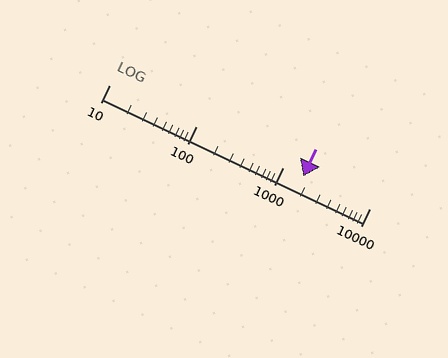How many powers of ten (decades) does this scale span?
The scale spans 3 decades, from 10 to 10000.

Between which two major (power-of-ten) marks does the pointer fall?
The pointer is between 1000 and 10000.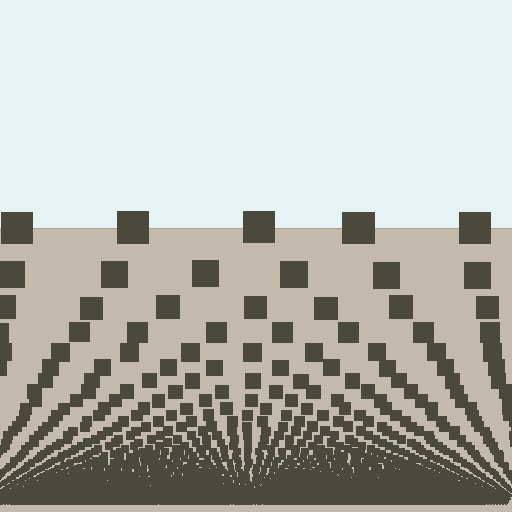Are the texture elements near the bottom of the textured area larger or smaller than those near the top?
Smaller. The gradient is inverted — elements near the bottom are smaller and denser.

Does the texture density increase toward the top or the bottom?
Density increases toward the bottom.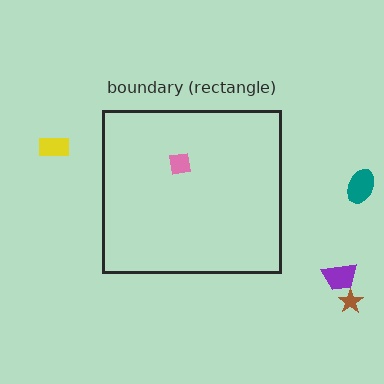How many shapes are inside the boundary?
1 inside, 4 outside.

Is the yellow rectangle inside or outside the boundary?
Outside.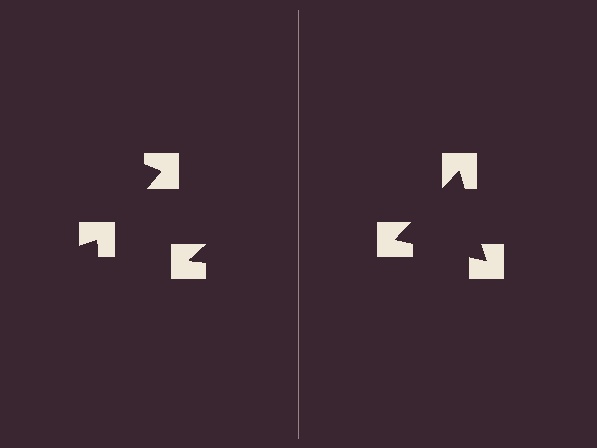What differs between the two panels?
The notched squares are positioned identically on both sides; only the wedge orientations differ. On the right they align to a triangle; on the left they are misaligned.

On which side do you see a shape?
An illusory triangle appears on the right side. On the left side the wedge cuts are rotated, so no coherent shape forms.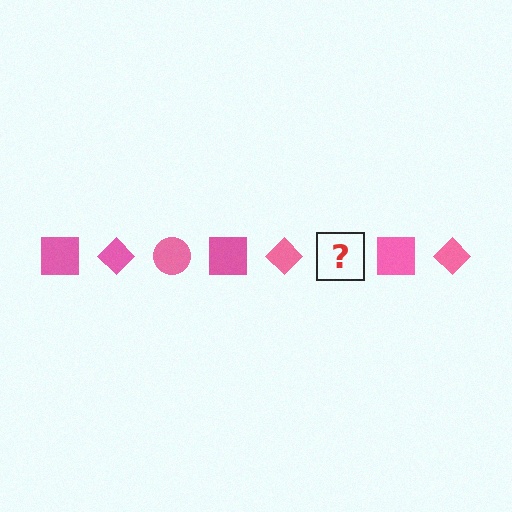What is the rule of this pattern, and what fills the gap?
The rule is that the pattern cycles through square, diamond, circle shapes in pink. The gap should be filled with a pink circle.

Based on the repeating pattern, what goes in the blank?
The blank should be a pink circle.